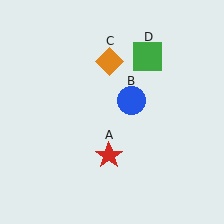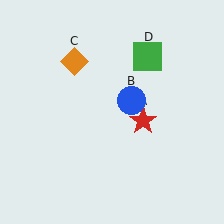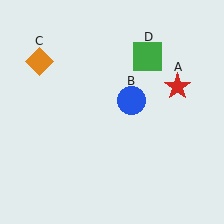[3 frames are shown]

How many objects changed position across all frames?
2 objects changed position: red star (object A), orange diamond (object C).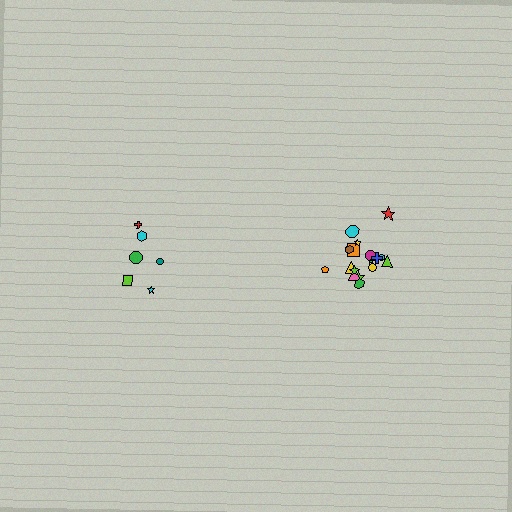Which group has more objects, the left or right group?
The right group.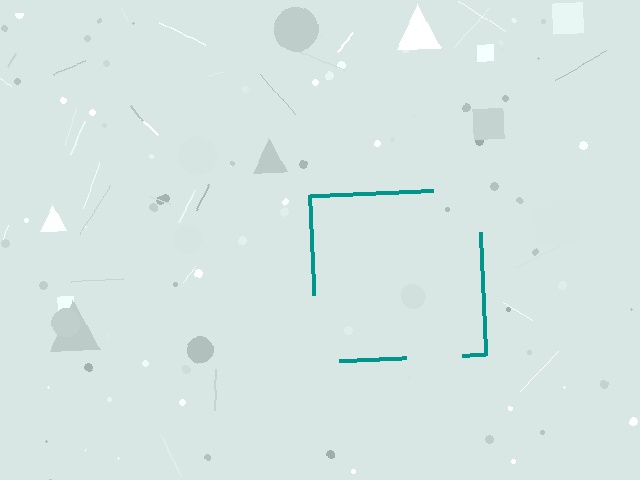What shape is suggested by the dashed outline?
The dashed outline suggests a square.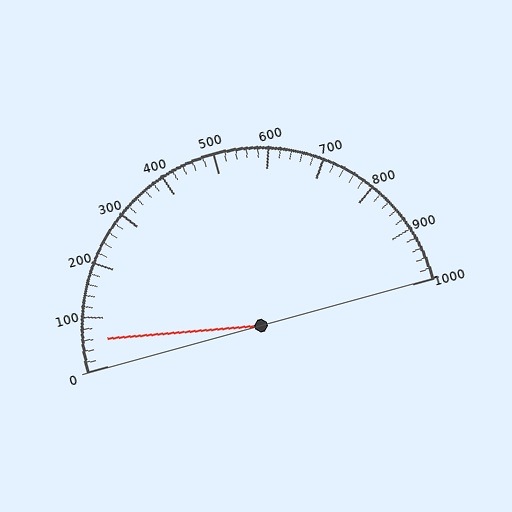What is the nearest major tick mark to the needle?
The nearest major tick mark is 100.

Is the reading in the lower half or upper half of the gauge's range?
The reading is in the lower half of the range (0 to 1000).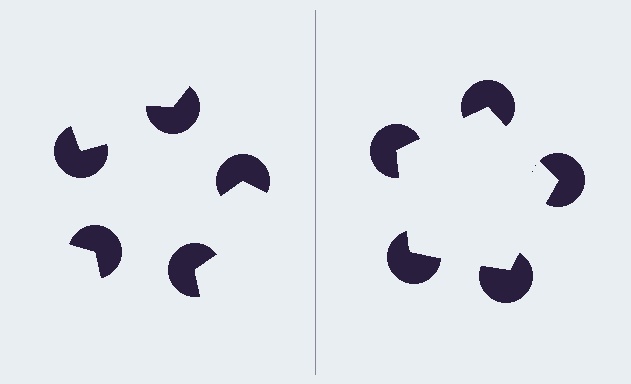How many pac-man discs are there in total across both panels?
10 — 5 on each side.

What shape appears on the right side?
An illusory pentagon.